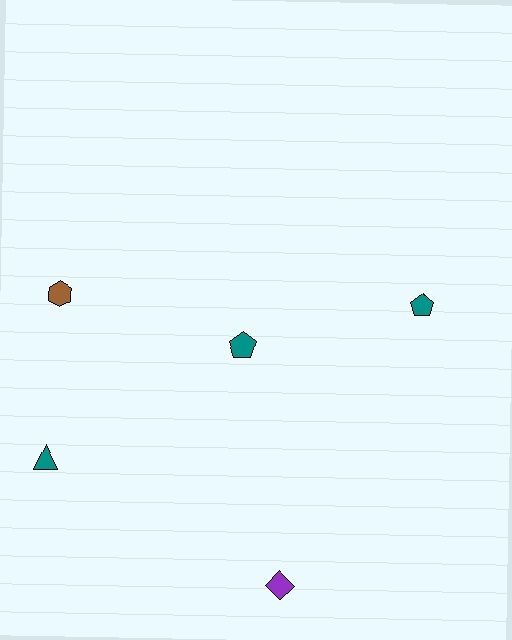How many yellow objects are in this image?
There are no yellow objects.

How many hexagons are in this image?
There is 1 hexagon.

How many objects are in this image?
There are 5 objects.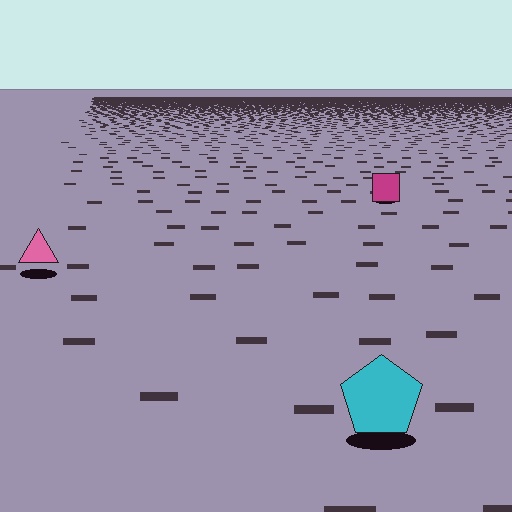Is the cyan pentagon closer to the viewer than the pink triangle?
Yes. The cyan pentagon is closer — you can tell from the texture gradient: the ground texture is coarser near it.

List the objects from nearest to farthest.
From nearest to farthest: the cyan pentagon, the pink triangle, the magenta square.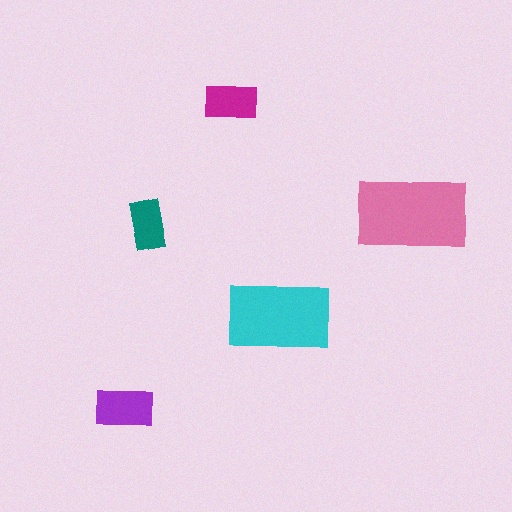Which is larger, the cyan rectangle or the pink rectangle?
The pink one.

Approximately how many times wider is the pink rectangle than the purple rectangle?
About 2 times wider.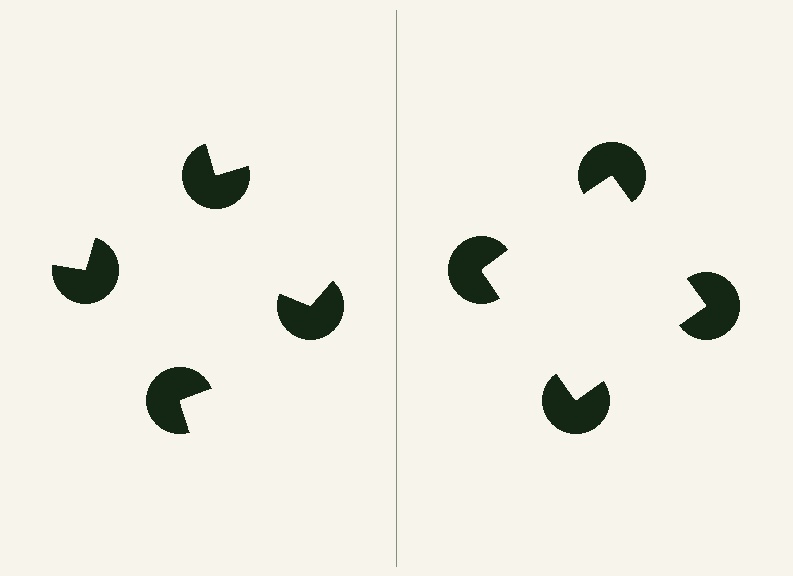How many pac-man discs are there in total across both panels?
8 — 4 on each side.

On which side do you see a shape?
An illusory square appears on the right side. On the left side the wedge cuts are rotated, so no coherent shape forms.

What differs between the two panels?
The pac-man discs are positioned identically on both sides; only the wedge orientations differ. On the right they align to a square; on the left they are misaligned.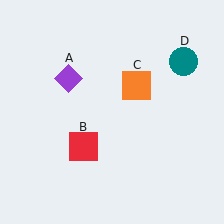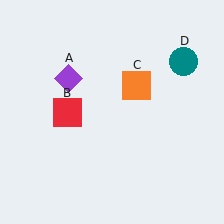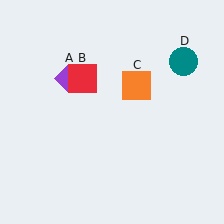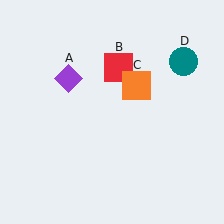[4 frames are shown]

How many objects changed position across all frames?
1 object changed position: red square (object B).